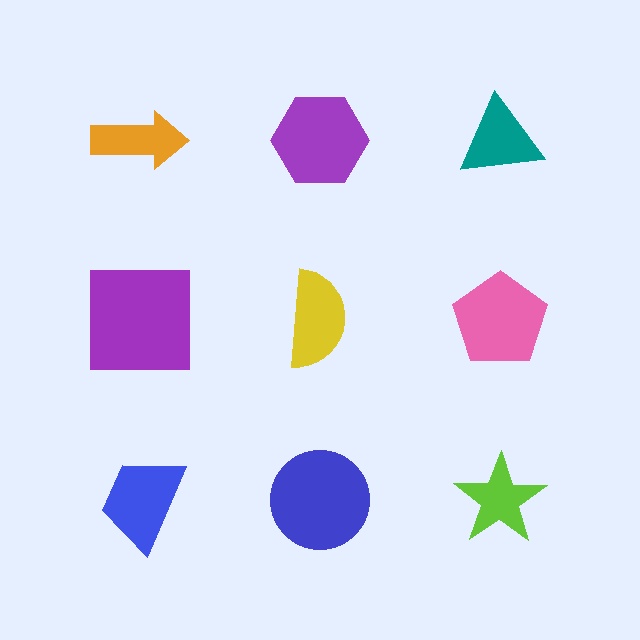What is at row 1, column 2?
A purple hexagon.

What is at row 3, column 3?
A lime star.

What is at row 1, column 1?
An orange arrow.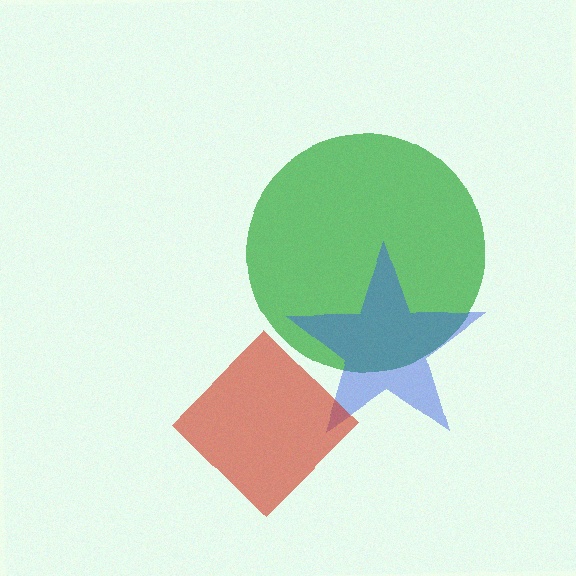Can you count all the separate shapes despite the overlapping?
Yes, there are 3 separate shapes.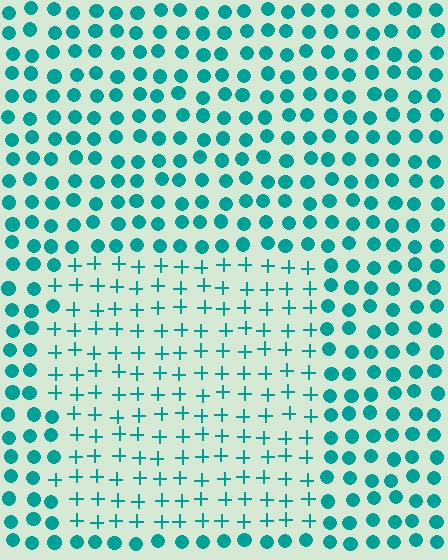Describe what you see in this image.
The image is filled with small teal elements arranged in a uniform grid. A rectangle-shaped region contains plus signs, while the surrounding area contains circles. The boundary is defined purely by the change in element shape.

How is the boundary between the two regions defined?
The boundary is defined by a change in element shape: plus signs inside vs. circles outside. All elements share the same color and spacing.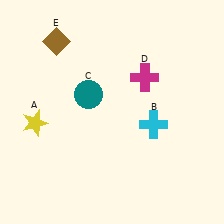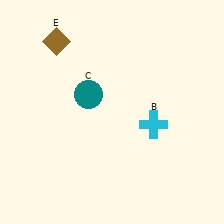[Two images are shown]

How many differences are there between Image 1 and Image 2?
There are 2 differences between the two images.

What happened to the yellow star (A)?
The yellow star (A) was removed in Image 2. It was in the bottom-left area of Image 1.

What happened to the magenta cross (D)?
The magenta cross (D) was removed in Image 2. It was in the top-right area of Image 1.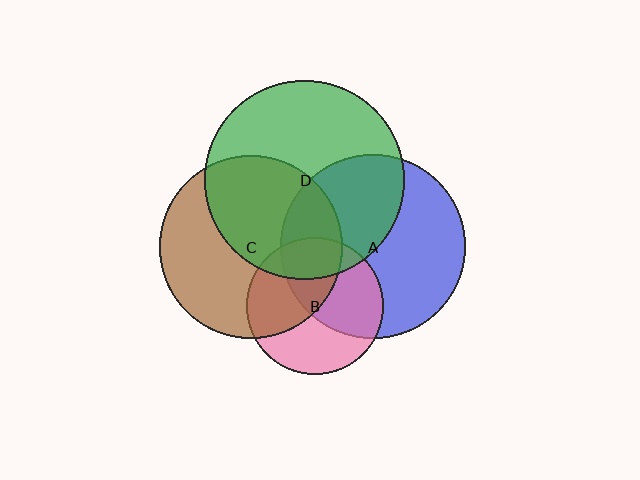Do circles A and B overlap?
Yes.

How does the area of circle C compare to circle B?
Approximately 1.8 times.